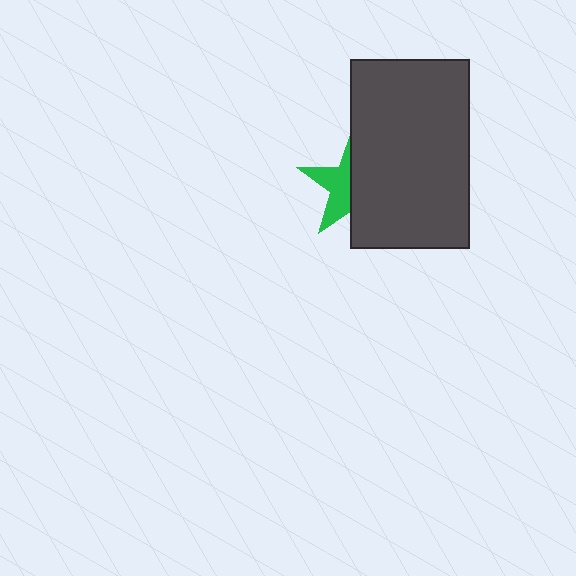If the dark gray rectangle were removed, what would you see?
You would see the complete green star.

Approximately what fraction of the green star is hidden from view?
Roughly 58% of the green star is hidden behind the dark gray rectangle.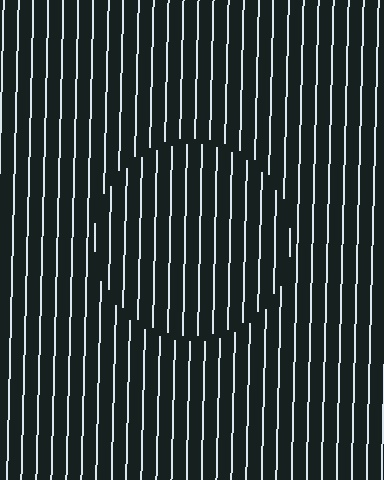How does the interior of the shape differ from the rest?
The interior of the shape contains the same grating, shifted by half a period — the contour is defined by the phase discontinuity where line-ends from the inner and outer gratings abut.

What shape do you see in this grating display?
An illusory circle. The interior of the shape contains the same grating, shifted by half a period — the contour is defined by the phase discontinuity where line-ends from the inner and outer gratings abut.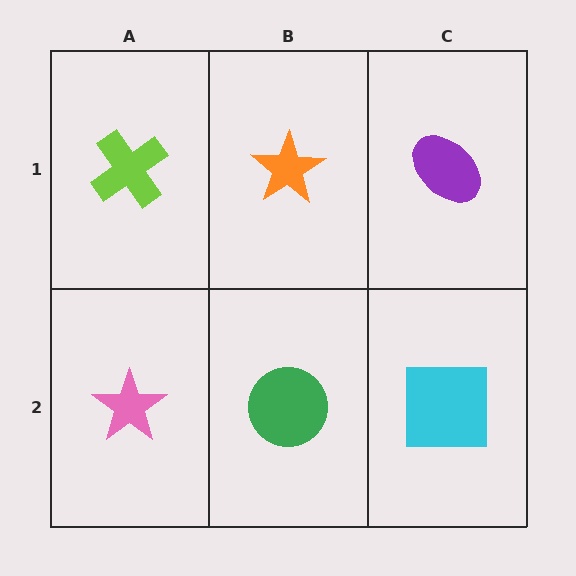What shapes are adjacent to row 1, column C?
A cyan square (row 2, column C), an orange star (row 1, column B).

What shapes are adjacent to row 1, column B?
A green circle (row 2, column B), a lime cross (row 1, column A), a purple ellipse (row 1, column C).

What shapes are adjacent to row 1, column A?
A pink star (row 2, column A), an orange star (row 1, column B).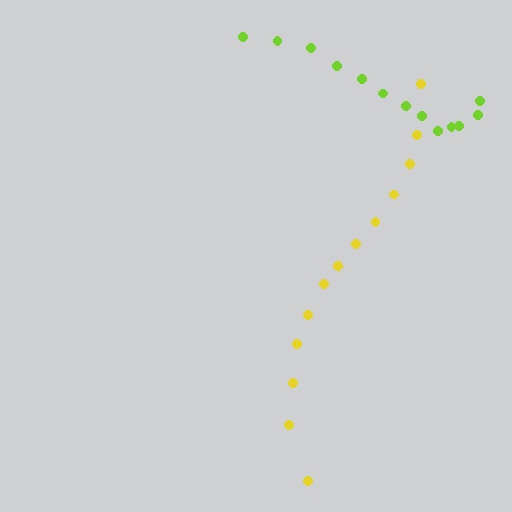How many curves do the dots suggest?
There are 2 distinct paths.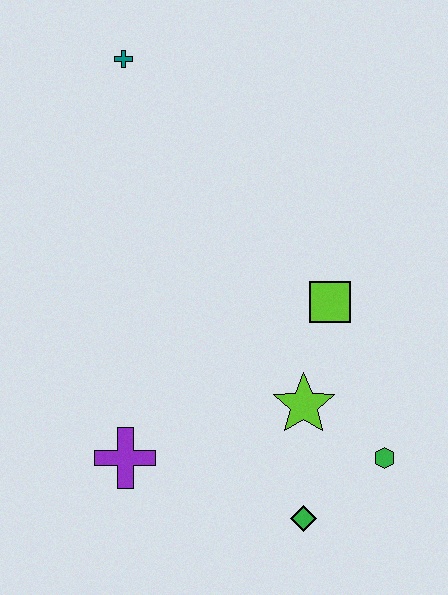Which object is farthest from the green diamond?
The teal cross is farthest from the green diamond.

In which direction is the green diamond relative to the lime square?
The green diamond is below the lime square.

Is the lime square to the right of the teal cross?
Yes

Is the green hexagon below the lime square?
Yes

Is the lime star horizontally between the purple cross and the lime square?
Yes